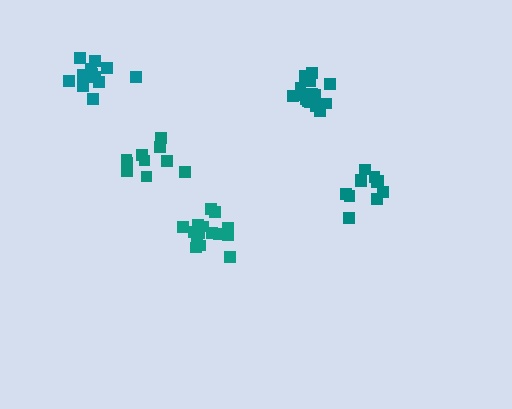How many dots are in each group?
Group 1: 10 dots, Group 2: 15 dots, Group 3: 11 dots, Group 4: 12 dots, Group 5: 16 dots (64 total).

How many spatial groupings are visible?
There are 5 spatial groupings.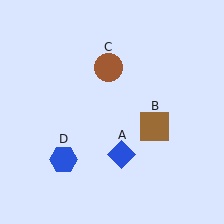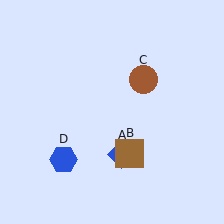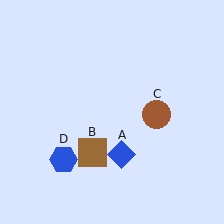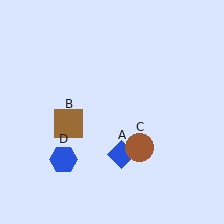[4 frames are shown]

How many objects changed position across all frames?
2 objects changed position: brown square (object B), brown circle (object C).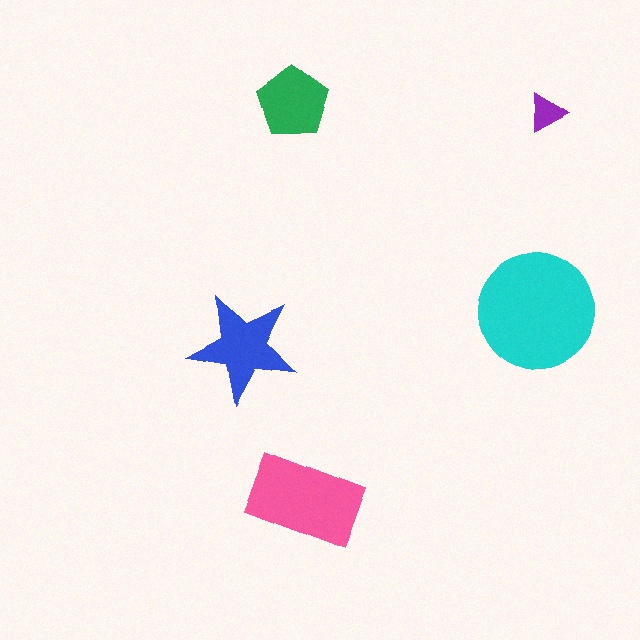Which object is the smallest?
The purple triangle.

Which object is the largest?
The cyan circle.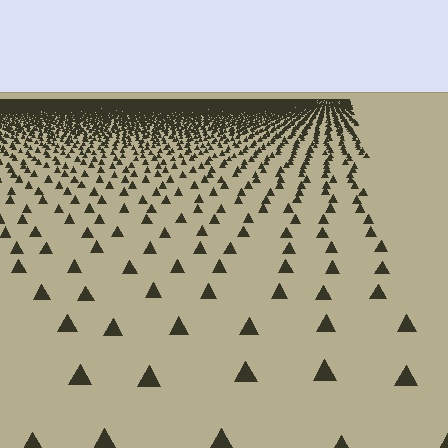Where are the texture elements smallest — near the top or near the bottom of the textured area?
Near the top.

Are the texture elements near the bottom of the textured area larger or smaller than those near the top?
Larger. Near the bottom, elements are closer to the viewer and appear at a bigger on-screen size.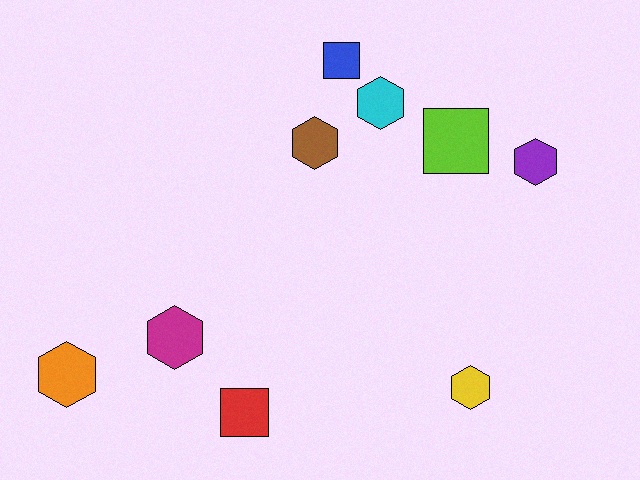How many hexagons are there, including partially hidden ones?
There are 6 hexagons.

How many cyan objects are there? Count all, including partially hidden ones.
There is 1 cyan object.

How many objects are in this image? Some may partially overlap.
There are 9 objects.